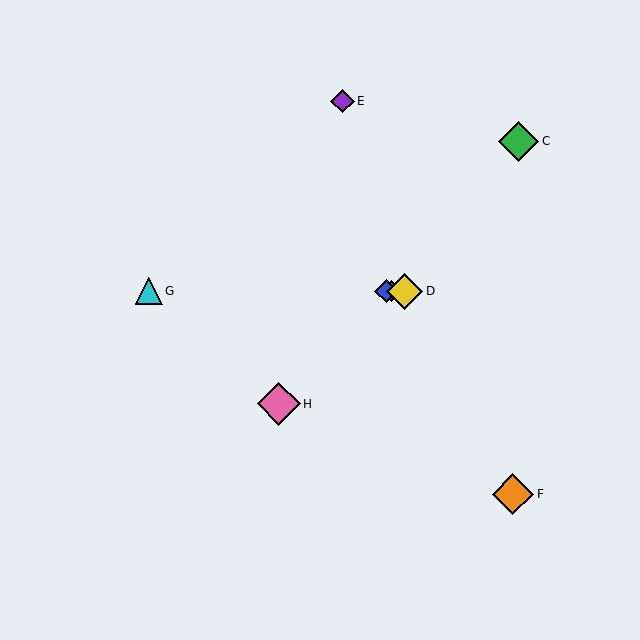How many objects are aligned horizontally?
4 objects (A, B, D, G) are aligned horizontally.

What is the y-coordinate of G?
Object G is at y≈291.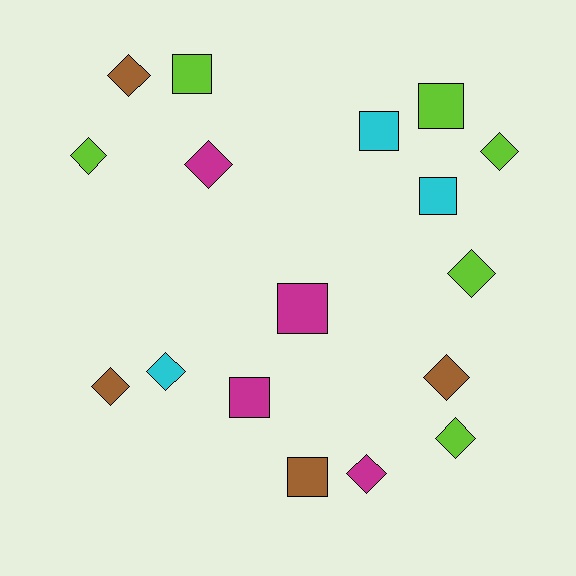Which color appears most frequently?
Lime, with 6 objects.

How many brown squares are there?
There is 1 brown square.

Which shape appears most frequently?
Diamond, with 10 objects.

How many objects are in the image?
There are 17 objects.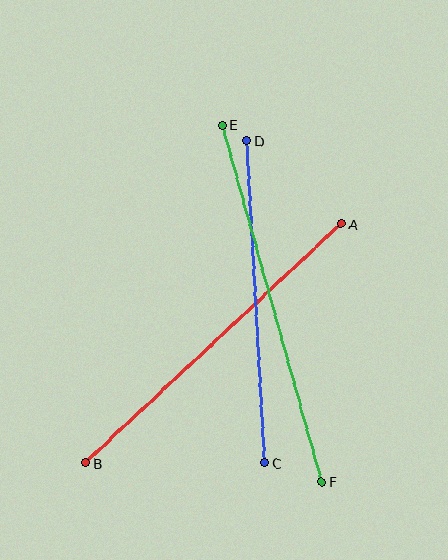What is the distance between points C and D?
The distance is approximately 323 pixels.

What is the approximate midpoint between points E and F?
The midpoint is at approximately (272, 303) pixels.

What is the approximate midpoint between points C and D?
The midpoint is at approximately (256, 302) pixels.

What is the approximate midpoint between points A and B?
The midpoint is at approximately (213, 343) pixels.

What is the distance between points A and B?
The distance is approximately 350 pixels.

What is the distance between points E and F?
The distance is approximately 371 pixels.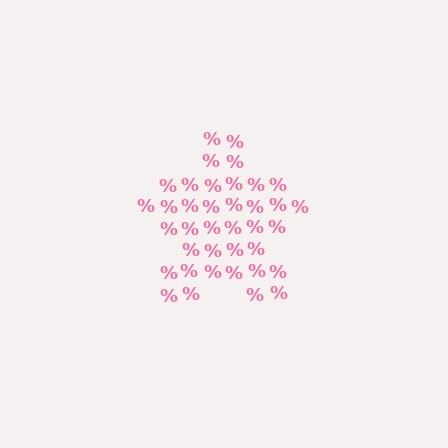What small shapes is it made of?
It is made of small percent signs.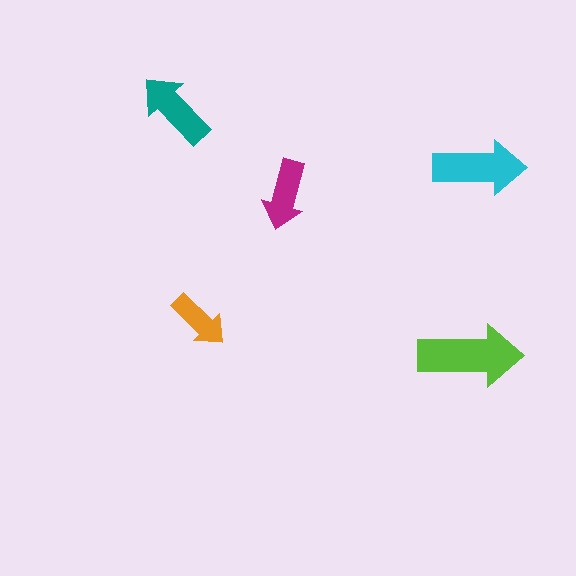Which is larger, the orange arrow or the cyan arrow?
The cyan one.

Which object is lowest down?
The lime arrow is bottommost.